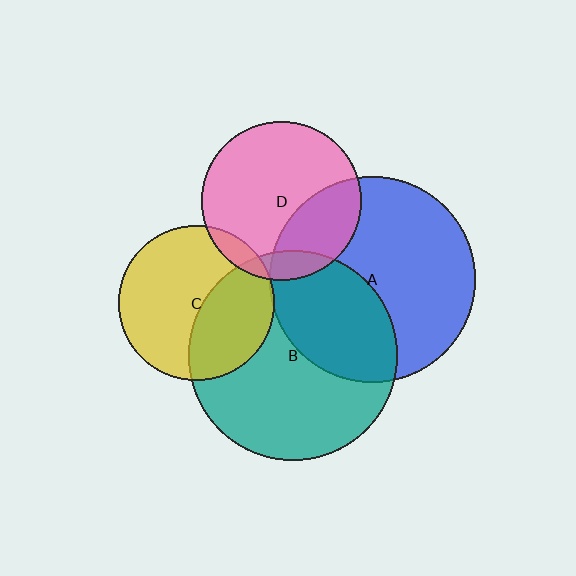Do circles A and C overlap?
Yes.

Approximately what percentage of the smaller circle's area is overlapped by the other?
Approximately 5%.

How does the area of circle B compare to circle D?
Approximately 1.7 times.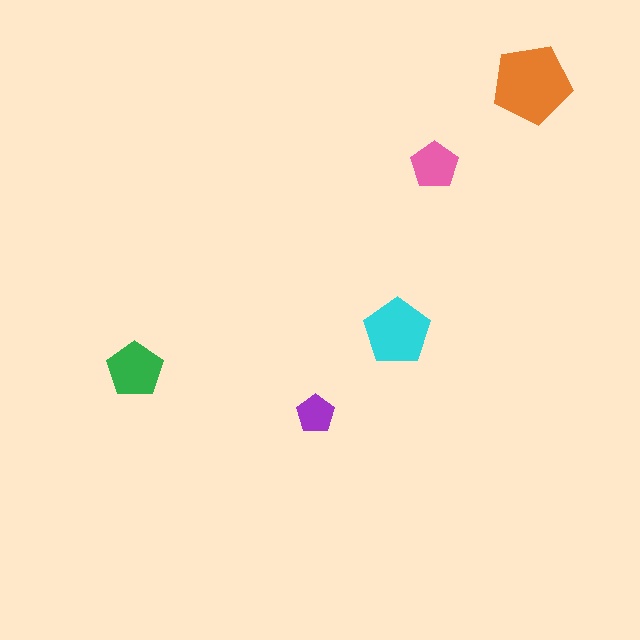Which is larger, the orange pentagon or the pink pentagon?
The orange one.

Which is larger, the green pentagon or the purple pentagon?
The green one.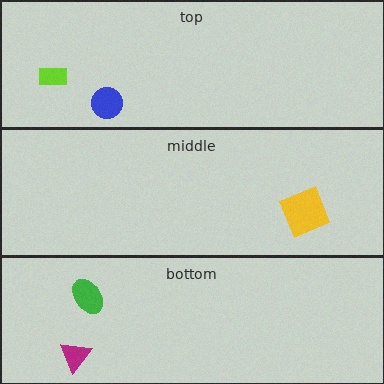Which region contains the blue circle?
The top region.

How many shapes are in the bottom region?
2.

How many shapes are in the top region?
2.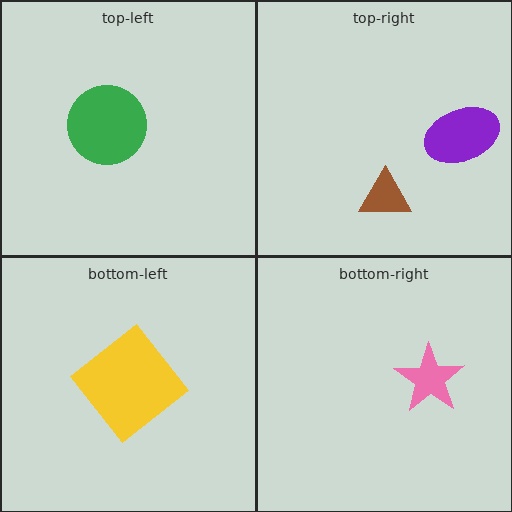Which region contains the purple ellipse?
The top-right region.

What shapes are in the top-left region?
The green circle.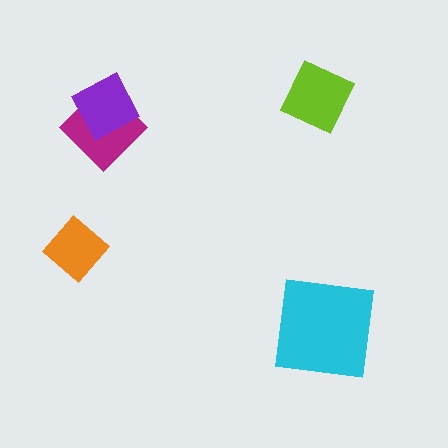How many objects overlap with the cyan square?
0 objects overlap with the cyan square.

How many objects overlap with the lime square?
0 objects overlap with the lime square.